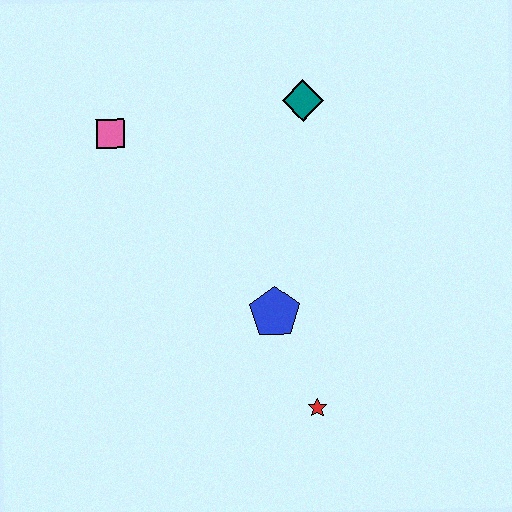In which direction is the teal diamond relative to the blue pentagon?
The teal diamond is above the blue pentagon.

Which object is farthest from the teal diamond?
The red star is farthest from the teal diamond.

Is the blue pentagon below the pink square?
Yes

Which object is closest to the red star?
The blue pentagon is closest to the red star.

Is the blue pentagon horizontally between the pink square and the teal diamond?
Yes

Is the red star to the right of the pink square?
Yes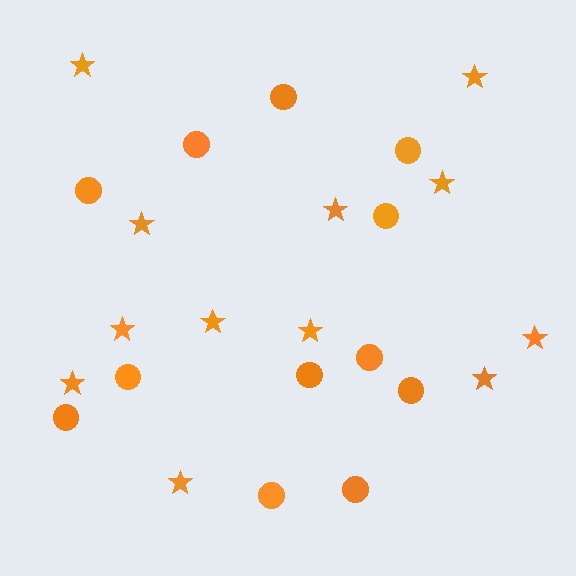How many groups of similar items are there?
There are 2 groups: one group of stars (12) and one group of circles (12).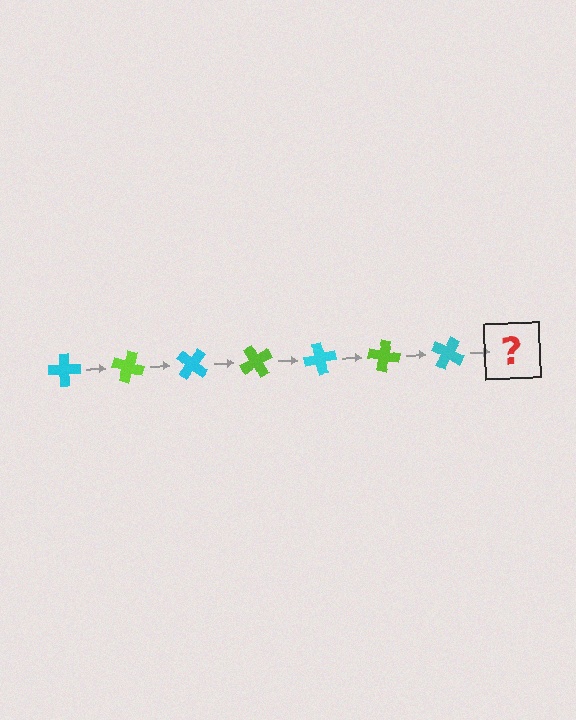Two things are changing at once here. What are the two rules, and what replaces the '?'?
The two rules are that it rotates 20 degrees each step and the color cycles through cyan and lime. The '?' should be a lime cross, rotated 140 degrees from the start.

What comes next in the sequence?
The next element should be a lime cross, rotated 140 degrees from the start.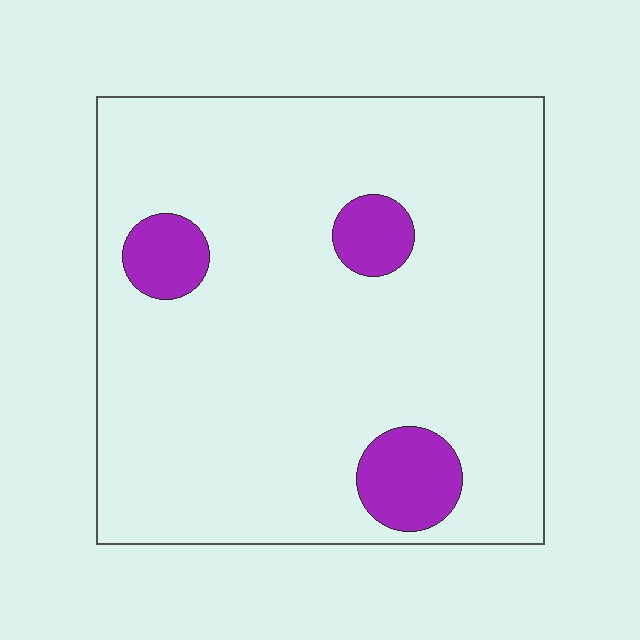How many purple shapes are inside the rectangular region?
3.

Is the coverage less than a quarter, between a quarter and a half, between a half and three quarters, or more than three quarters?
Less than a quarter.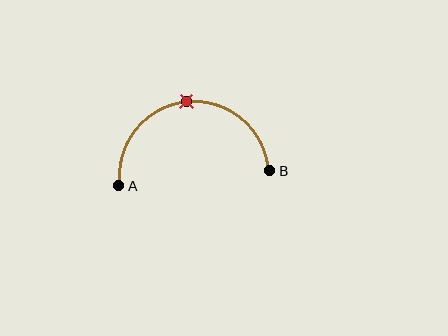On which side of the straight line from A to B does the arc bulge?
The arc bulges above the straight line connecting A and B.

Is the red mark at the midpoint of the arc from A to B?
Yes. The red mark lies on the arc at equal arc-length from both A and B — it is the arc midpoint.